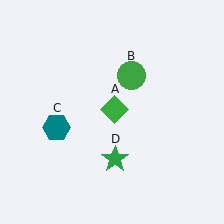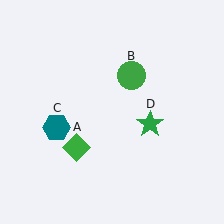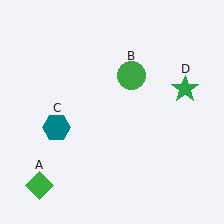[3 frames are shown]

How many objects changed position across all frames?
2 objects changed position: green diamond (object A), green star (object D).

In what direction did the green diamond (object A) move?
The green diamond (object A) moved down and to the left.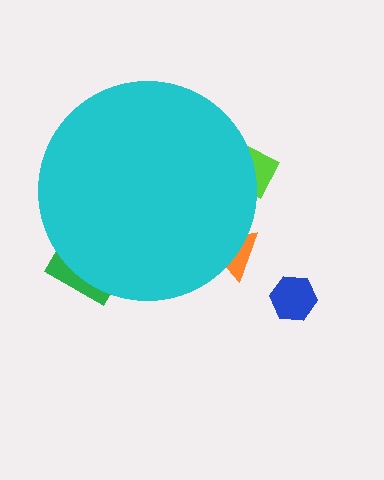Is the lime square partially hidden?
Yes, the lime square is partially hidden behind the cyan circle.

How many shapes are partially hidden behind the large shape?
3 shapes are partially hidden.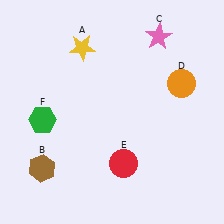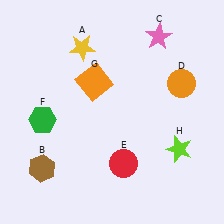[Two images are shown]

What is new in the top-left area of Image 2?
An orange square (G) was added in the top-left area of Image 2.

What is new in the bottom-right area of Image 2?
A lime star (H) was added in the bottom-right area of Image 2.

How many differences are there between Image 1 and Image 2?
There are 2 differences between the two images.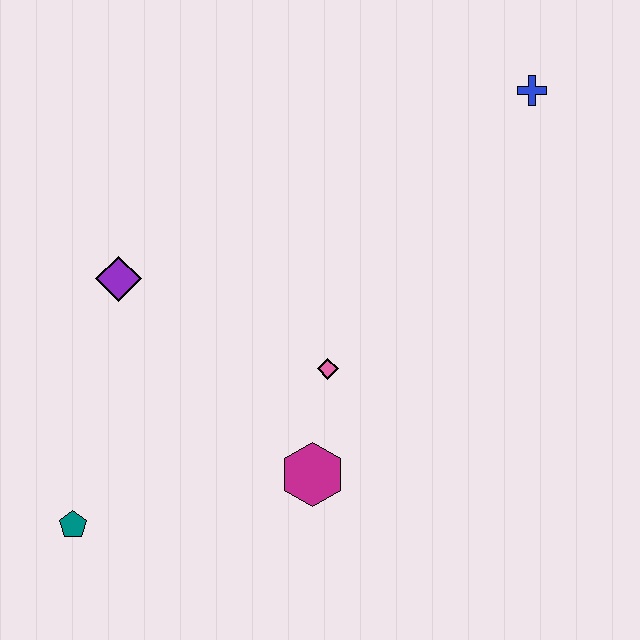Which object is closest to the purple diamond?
The pink diamond is closest to the purple diamond.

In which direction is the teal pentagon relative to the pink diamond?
The teal pentagon is to the left of the pink diamond.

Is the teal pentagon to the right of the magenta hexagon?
No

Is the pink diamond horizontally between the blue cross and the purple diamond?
Yes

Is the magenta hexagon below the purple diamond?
Yes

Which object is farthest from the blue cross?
The teal pentagon is farthest from the blue cross.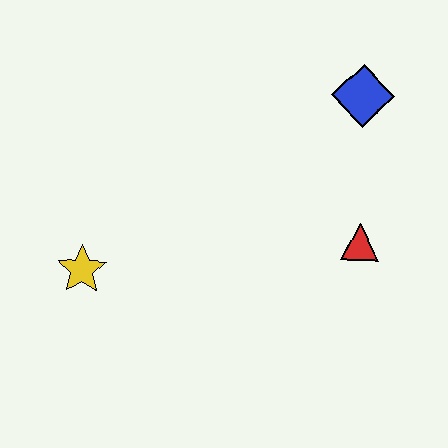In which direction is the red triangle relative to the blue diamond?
The red triangle is below the blue diamond.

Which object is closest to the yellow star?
The red triangle is closest to the yellow star.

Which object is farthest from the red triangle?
The yellow star is farthest from the red triangle.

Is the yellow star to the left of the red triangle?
Yes